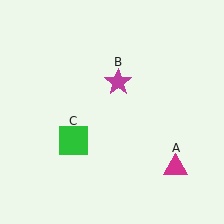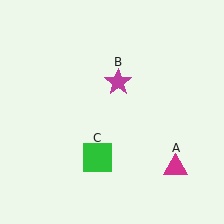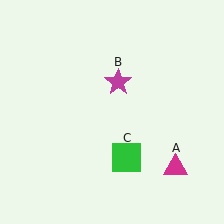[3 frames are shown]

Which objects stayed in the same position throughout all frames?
Magenta triangle (object A) and magenta star (object B) remained stationary.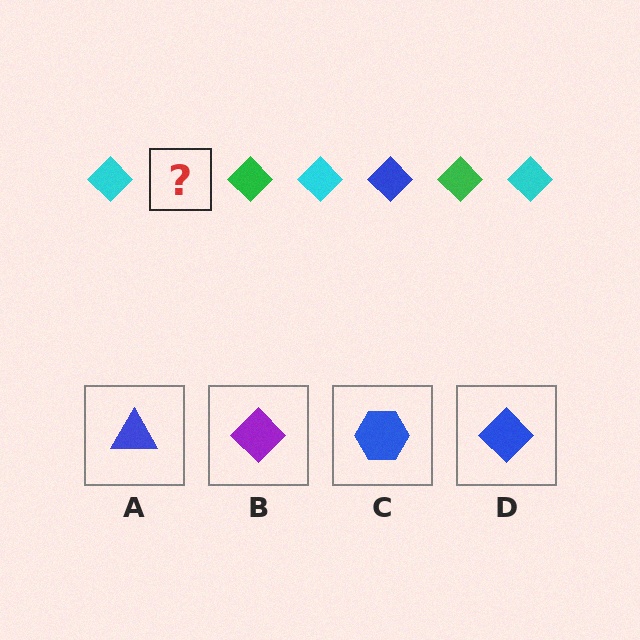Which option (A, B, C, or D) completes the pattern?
D.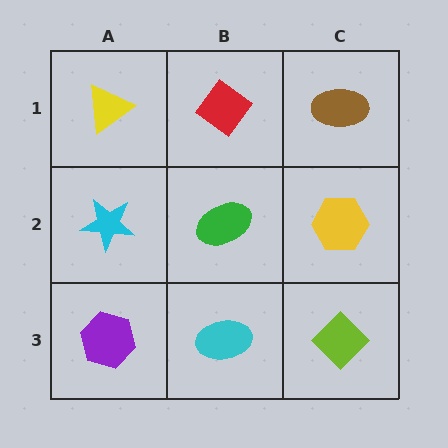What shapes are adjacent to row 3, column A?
A cyan star (row 2, column A), a cyan ellipse (row 3, column B).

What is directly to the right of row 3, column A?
A cyan ellipse.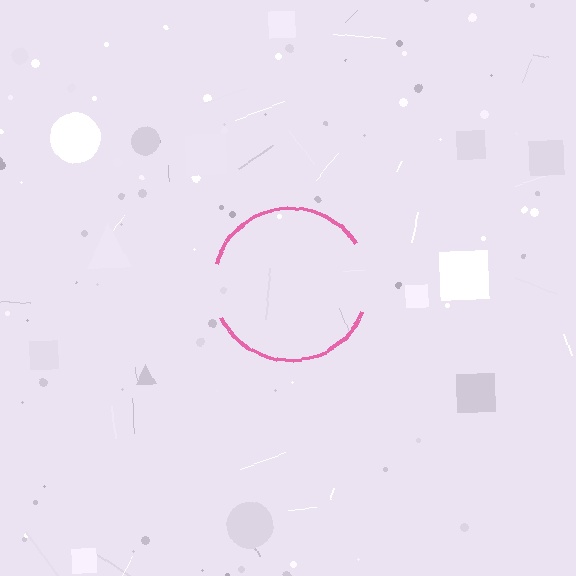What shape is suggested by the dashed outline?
The dashed outline suggests a circle.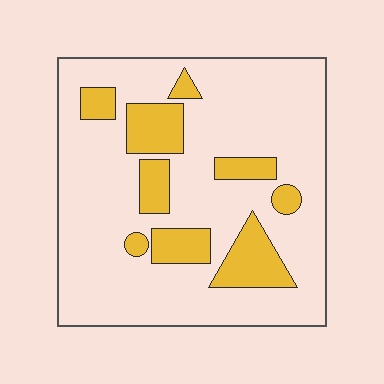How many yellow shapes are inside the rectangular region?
9.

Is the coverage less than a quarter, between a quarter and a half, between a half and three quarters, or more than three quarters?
Less than a quarter.